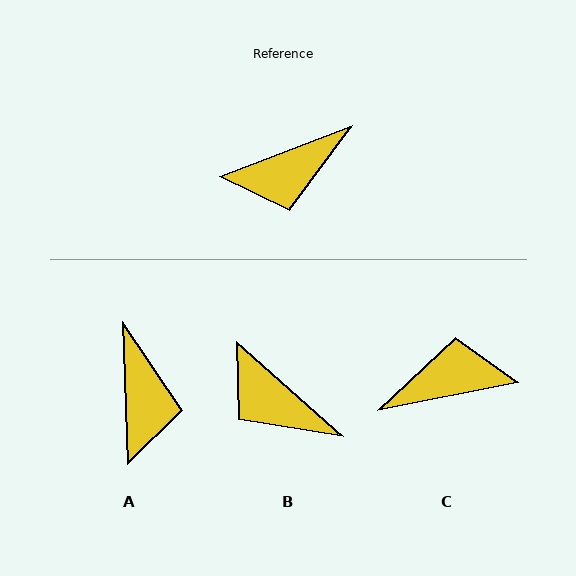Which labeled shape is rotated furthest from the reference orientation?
C, about 170 degrees away.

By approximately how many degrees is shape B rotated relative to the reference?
Approximately 63 degrees clockwise.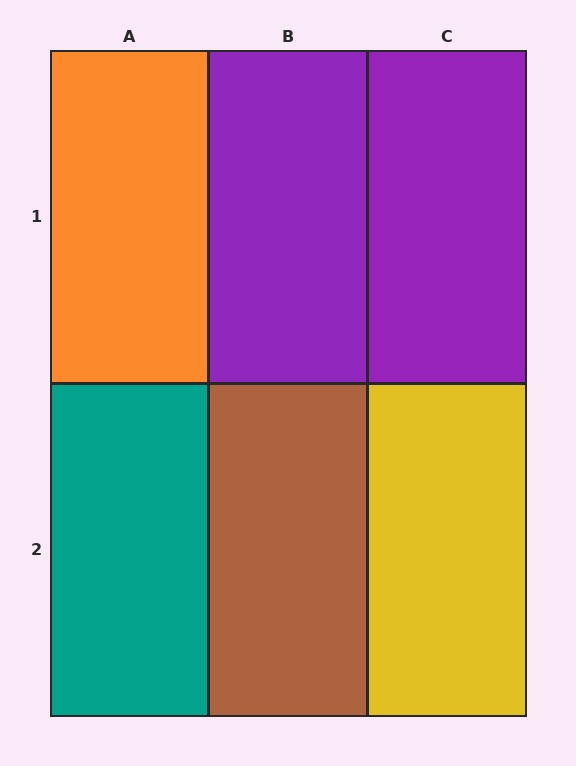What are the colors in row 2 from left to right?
Teal, brown, yellow.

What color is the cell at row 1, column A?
Orange.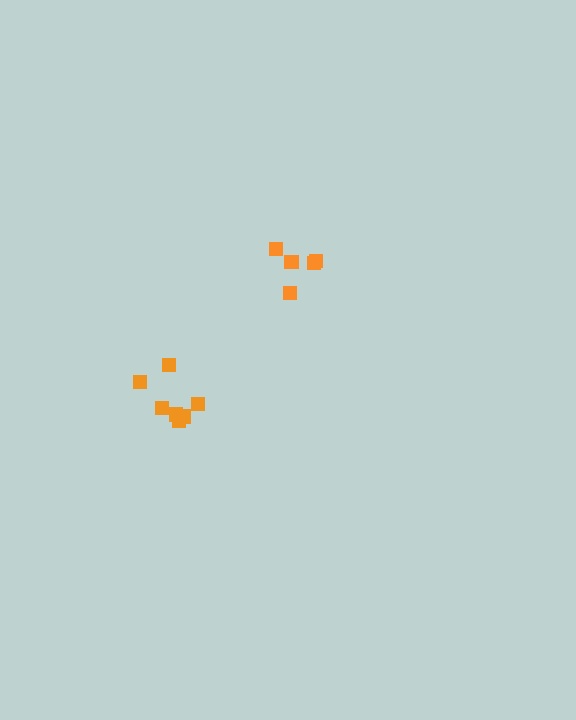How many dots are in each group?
Group 1: 7 dots, Group 2: 5 dots (12 total).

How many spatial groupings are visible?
There are 2 spatial groupings.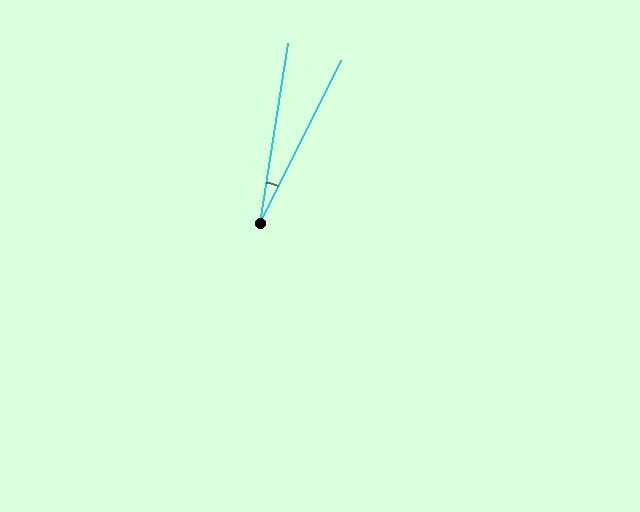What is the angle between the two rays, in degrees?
Approximately 18 degrees.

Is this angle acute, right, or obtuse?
It is acute.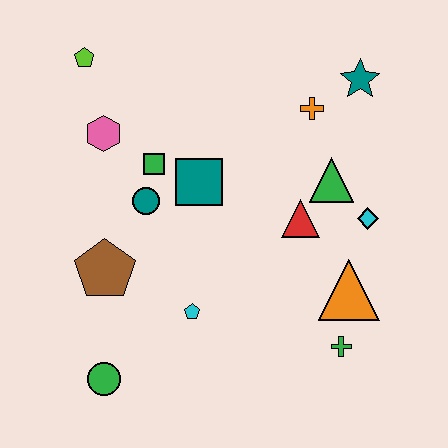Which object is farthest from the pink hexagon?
The green cross is farthest from the pink hexagon.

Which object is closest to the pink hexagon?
The green square is closest to the pink hexagon.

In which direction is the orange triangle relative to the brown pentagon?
The orange triangle is to the right of the brown pentagon.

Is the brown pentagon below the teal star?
Yes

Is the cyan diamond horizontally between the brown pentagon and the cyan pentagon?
No